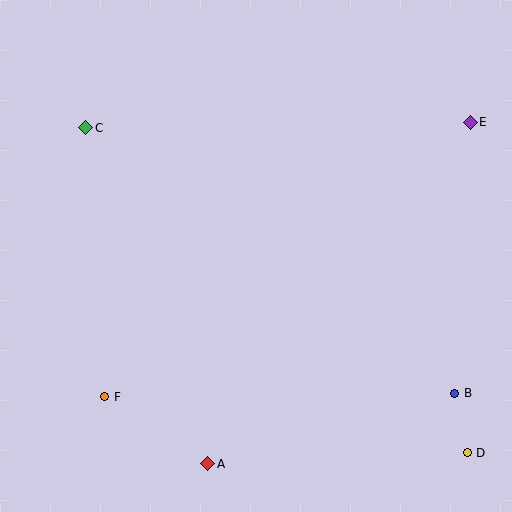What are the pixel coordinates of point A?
Point A is at (208, 464).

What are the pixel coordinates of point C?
Point C is at (86, 128).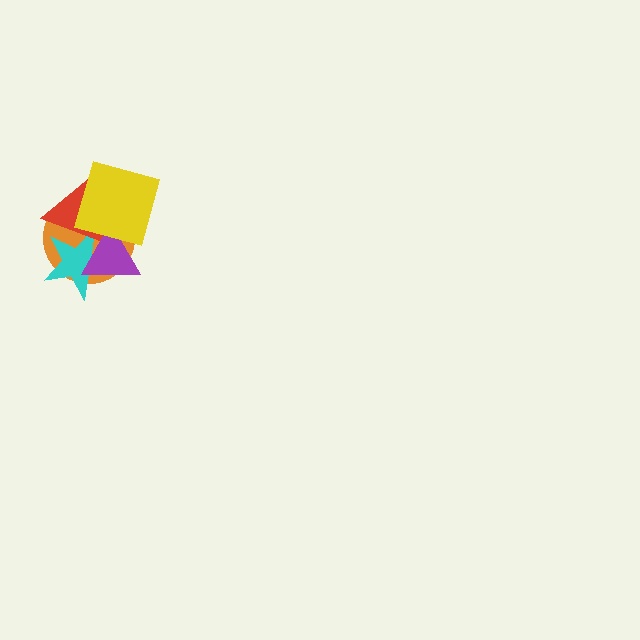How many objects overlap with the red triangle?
4 objects overlap with the red triangle.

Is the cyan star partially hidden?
Yes, it is partially covered by another shape.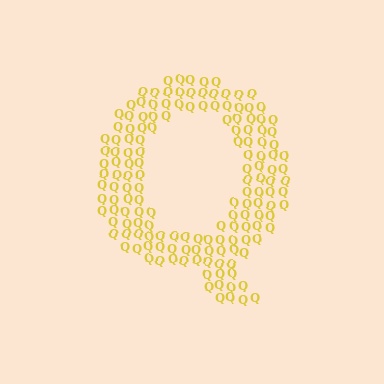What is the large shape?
The large shape is the letter Q.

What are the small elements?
The small elements are letter Q's.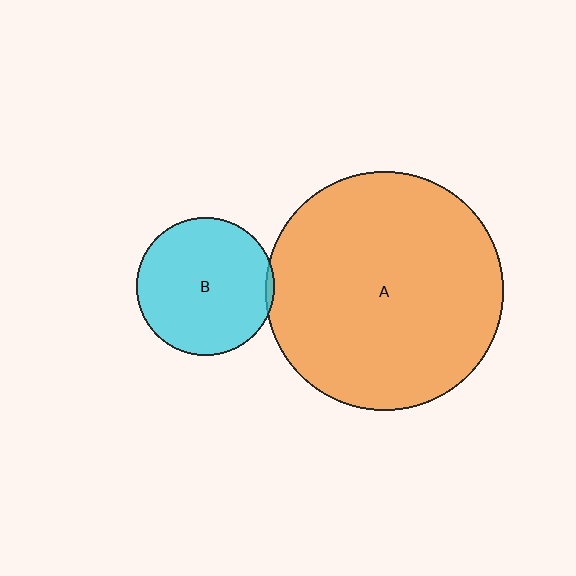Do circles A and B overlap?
Yes.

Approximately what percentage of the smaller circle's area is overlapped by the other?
Approximately 5%.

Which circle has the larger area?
Circle A (orange).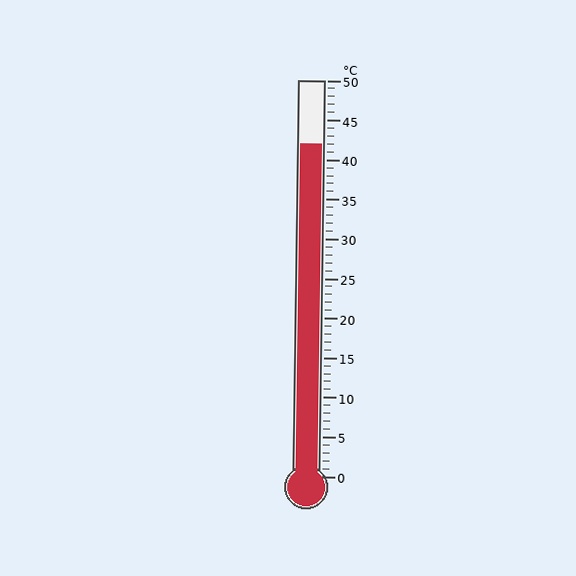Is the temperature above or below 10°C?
The temperature is above 10°C.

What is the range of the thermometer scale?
The thermometer scale ranges from 0°C to 50°C.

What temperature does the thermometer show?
The thermometer shows approximately 42°C.